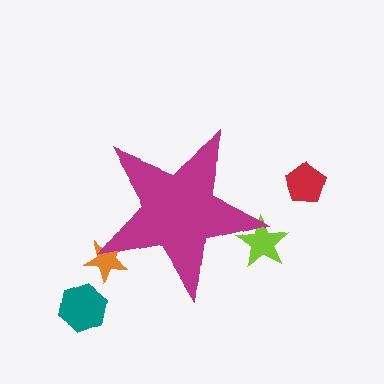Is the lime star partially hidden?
Yes, the lime star is partially hidden behind the magenta star.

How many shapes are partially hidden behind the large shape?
2 shapes are partially hidden.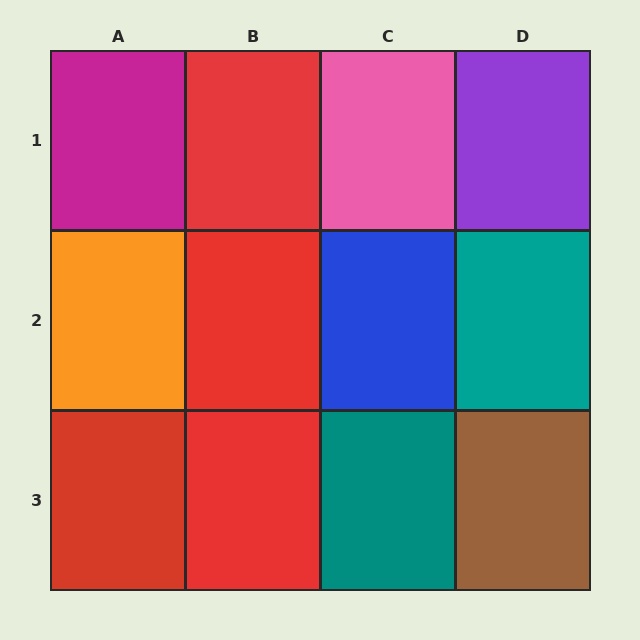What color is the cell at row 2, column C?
Blue.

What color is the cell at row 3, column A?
Red.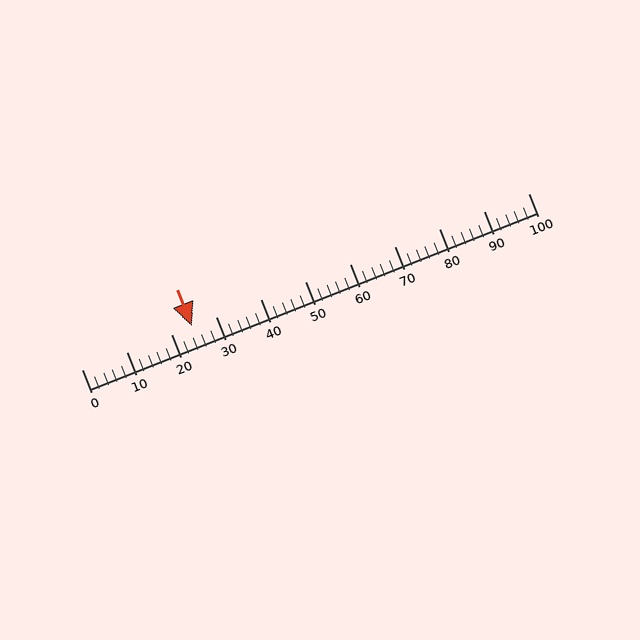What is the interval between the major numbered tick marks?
The major tick marks are spaced 10 units apart.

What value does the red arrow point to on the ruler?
The red arrow points to approximately 25.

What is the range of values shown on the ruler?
The ruler shows values from 0 to 100.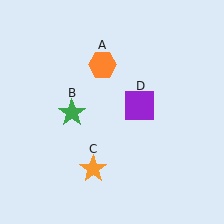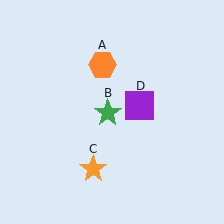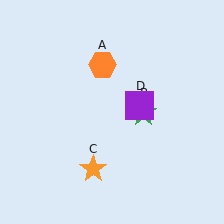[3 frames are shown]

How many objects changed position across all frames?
1 object changed position: green star (object B).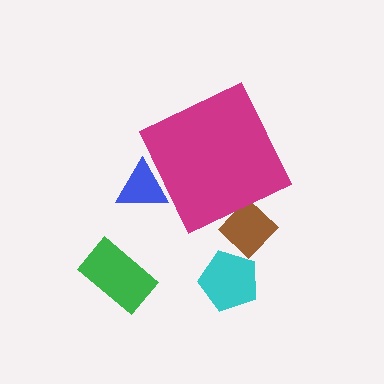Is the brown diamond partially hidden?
Yes, the brown diamond is partially hidden behind the magenta diamond.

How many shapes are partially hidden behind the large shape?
2 shapes are partially hidden.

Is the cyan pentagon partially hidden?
No, the cyan pentagon is fully visible.